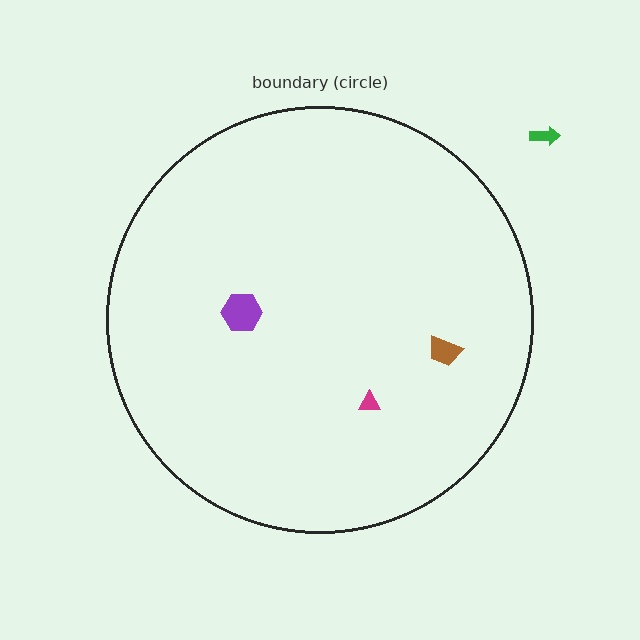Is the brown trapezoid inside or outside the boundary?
Inside.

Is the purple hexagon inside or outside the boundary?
Inside.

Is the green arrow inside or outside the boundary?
Outside.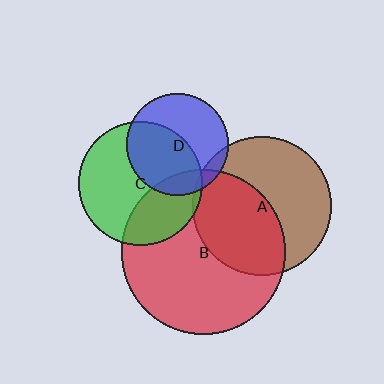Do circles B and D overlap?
Yes.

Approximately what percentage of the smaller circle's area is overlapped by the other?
Approximately 15%.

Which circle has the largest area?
Circle B (red).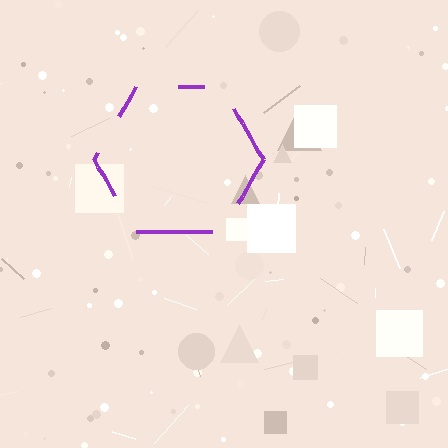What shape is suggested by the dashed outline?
The dashed outline suggests a hexagon.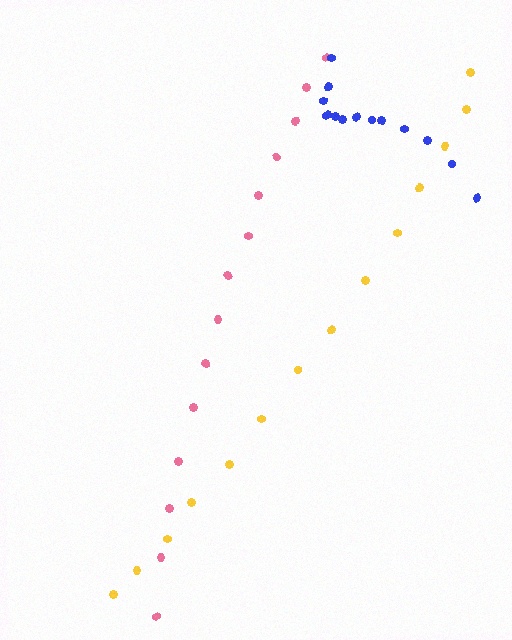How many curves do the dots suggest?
There are 3 distinct paths.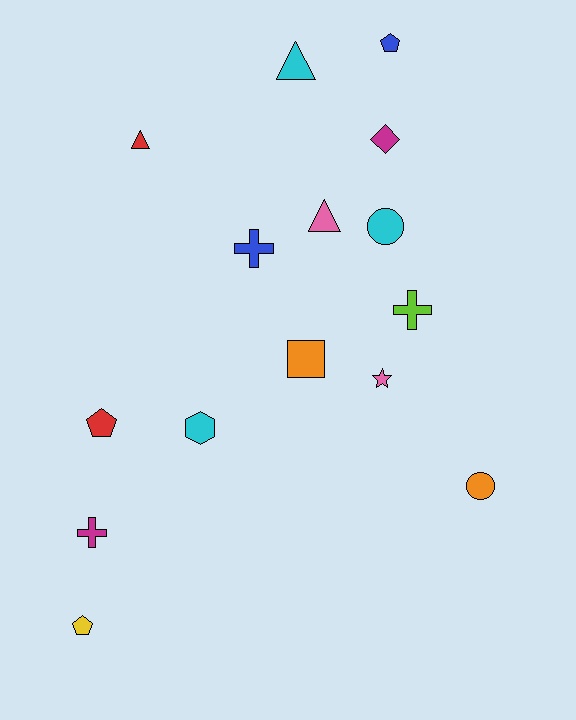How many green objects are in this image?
There are no green objects.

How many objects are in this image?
There are 15 objects.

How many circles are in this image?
There are 2 circles.